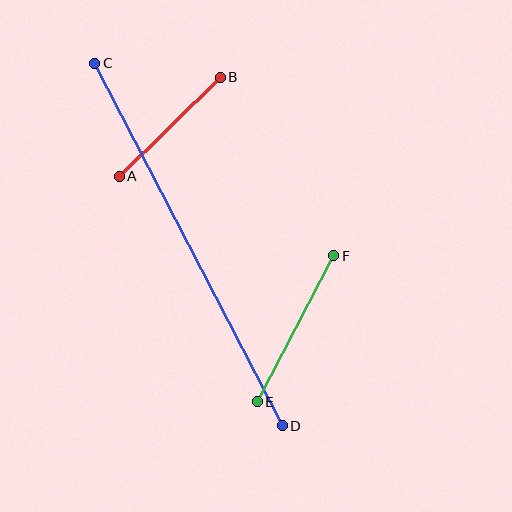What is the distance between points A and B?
The distance is approximately 142 pixels.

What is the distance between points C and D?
The distance is approximately 408 pixels.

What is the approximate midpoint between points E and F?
The midpoint is at approximately (295, 329) pixels.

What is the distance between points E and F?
The distance is approximately 165 pixels.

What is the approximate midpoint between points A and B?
The midpoint is at approximately (170, 127) pixels.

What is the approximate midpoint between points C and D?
The midpoint is at approximately (189, 244) pixels.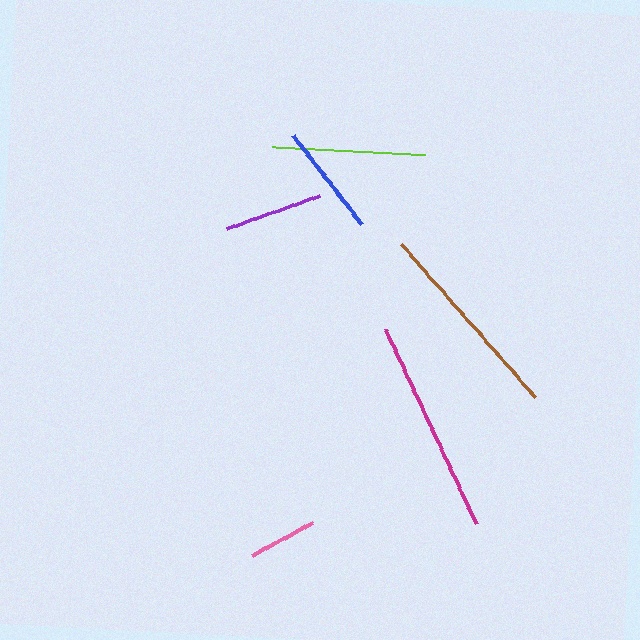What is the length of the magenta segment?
The magenta segment is approximately 216 pixels long.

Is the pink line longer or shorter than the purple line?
The purple line is longer than the pink line.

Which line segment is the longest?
The magenta line is the longest at approximately 216 pixels.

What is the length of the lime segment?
The lime segment is approximately 153 pixels long.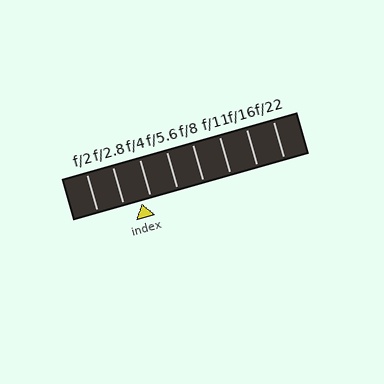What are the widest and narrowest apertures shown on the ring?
The widest aperture shown is f/2 and the narrowest is f/22.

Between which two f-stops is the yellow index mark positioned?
The index mark is between f/2.8 and f/4.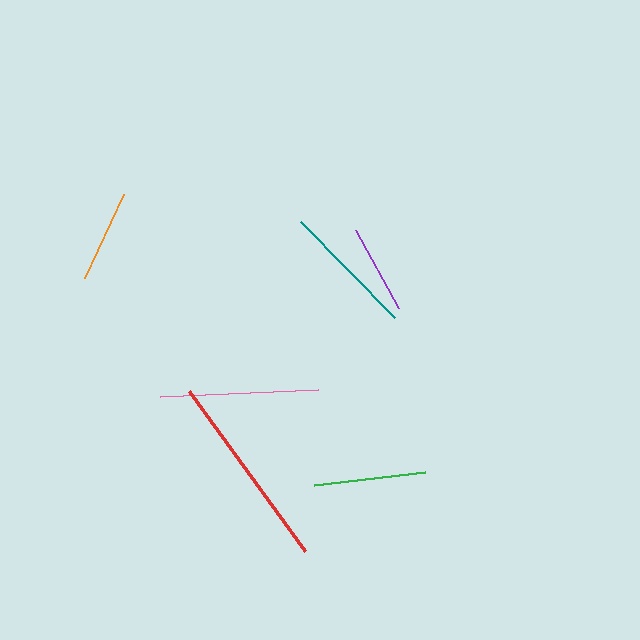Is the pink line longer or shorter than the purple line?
The pink line is longer than the purple line.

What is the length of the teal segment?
The teal segment is approximately 134 pixels long.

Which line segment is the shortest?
The purple line is the shortest at approximately 89 pixels.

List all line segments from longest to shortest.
From longest to shortest: red, pink, teal, green, orange, purple.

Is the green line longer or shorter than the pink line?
The pink line is longer than the green line.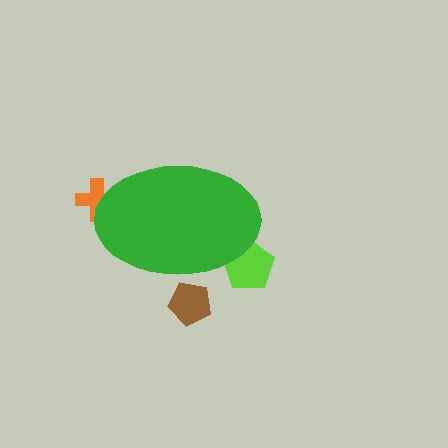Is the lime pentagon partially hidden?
Yes, the lime pentagon is partially hidden behind the green ellipse.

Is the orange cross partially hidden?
Yes, the orange cross is partially hidden behind the green ellipse.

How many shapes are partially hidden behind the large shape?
3 shapes are partially hidden.